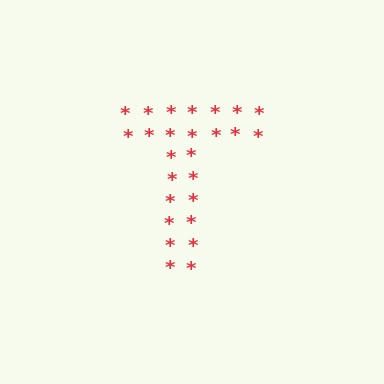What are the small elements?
The small elements are asterisks.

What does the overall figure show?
The overall figure shows the letter T.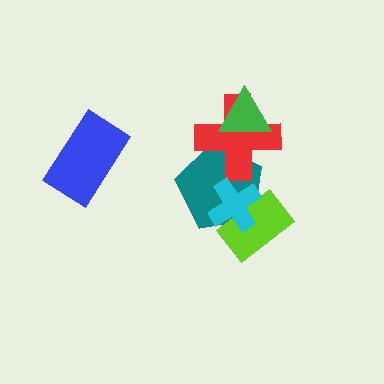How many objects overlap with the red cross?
2 objects overlap with the red cross.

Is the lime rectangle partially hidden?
Yes, it is partially covered by another shape.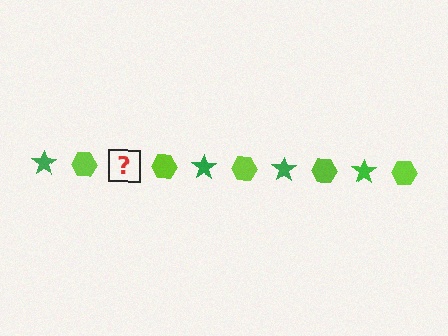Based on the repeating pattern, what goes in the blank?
The blank should be a green star.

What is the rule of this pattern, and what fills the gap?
The rule is that the pattern alternates between green star and lime hexagon. The gap should be filled with a green star.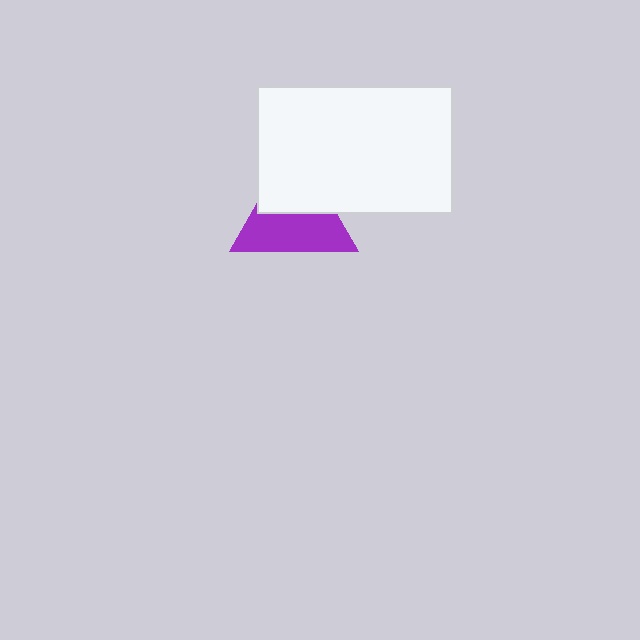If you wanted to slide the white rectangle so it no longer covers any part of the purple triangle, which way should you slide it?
Slide it up — that is the most direct way to separate the two shapes.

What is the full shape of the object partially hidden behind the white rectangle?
The partially hidden object is a purple triangle.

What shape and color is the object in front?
The object in front is a white rectangle.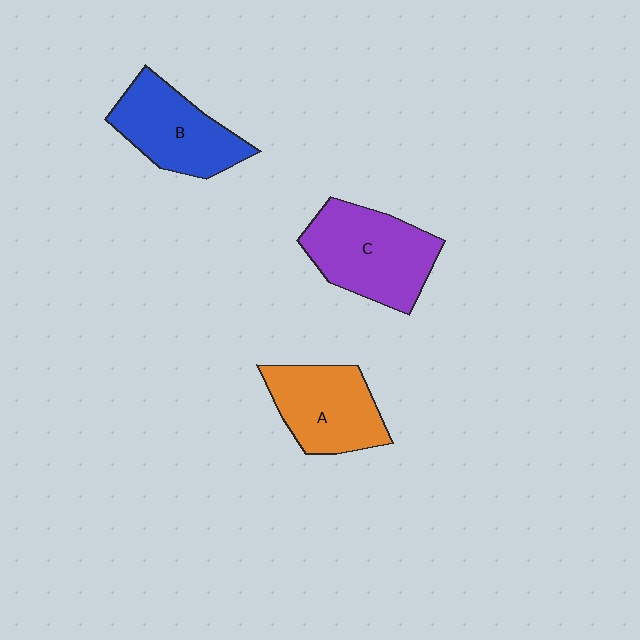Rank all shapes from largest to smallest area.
From largest to smallest: C (purple), B (blue), A (orange).